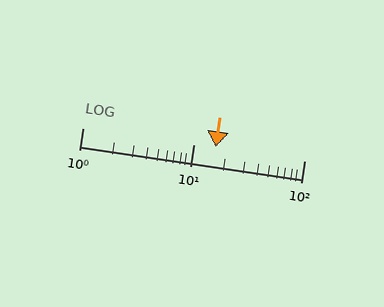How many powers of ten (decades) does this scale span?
The scale spans 2 decades, from 1 to 100.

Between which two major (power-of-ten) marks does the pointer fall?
The pointer is between 10 and 100.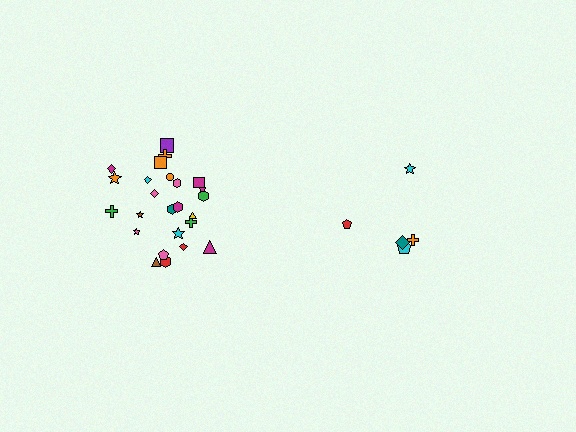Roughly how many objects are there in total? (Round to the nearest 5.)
Roughly 30 objects in total.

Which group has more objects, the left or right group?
The left group.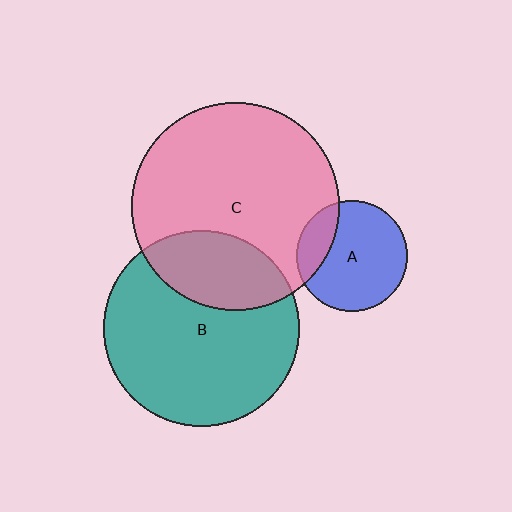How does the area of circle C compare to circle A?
Approximately 3.5 times.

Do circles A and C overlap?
Yes.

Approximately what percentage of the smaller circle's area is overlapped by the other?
Approximately 20%.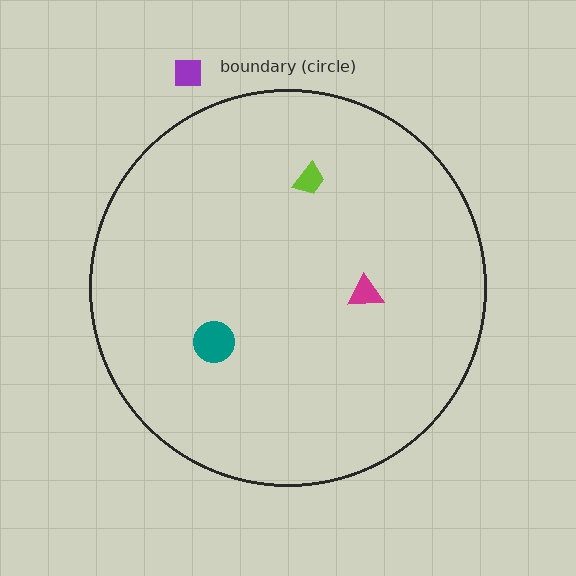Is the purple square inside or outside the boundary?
Outside.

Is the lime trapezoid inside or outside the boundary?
Inside.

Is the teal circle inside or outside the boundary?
Inside.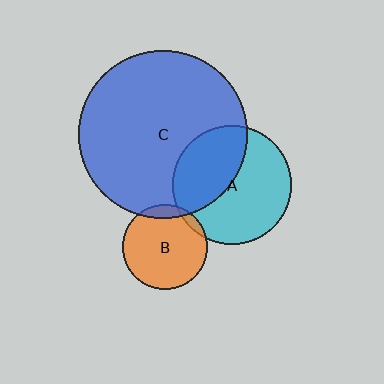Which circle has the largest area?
Circle C (blue).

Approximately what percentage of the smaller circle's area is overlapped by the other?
Approximately 40%.